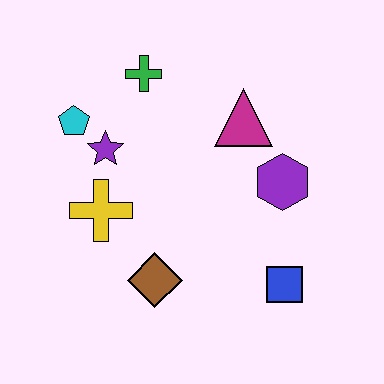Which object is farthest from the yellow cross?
The blue square is farthest from the yellow cross.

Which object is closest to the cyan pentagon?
The purple star is closest to the cyan pentagon.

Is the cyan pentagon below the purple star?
No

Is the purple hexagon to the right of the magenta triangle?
Yes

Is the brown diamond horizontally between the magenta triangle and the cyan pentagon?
Yes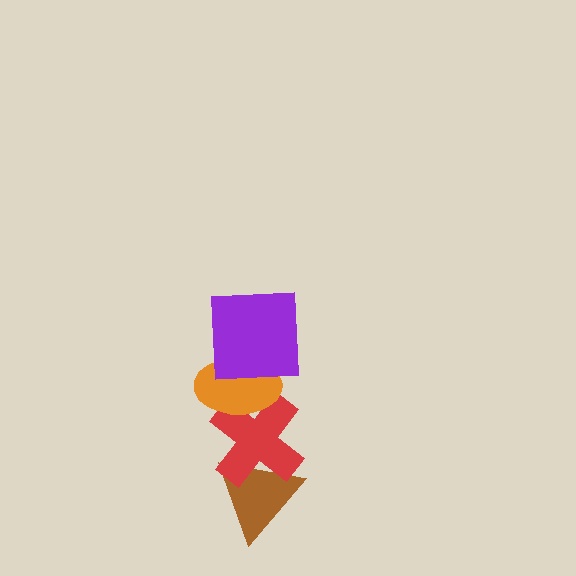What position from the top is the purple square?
The purple square is 1st from the top.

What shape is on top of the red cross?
The orange ellipse is on top of the red cross.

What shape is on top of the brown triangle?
The red cross is on top of the brown triangle.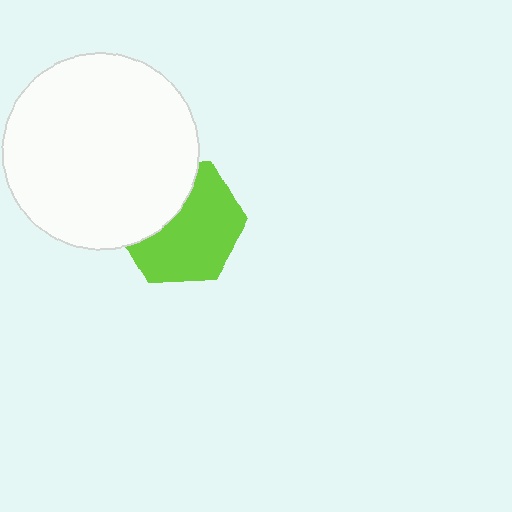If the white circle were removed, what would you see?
You would see the complete lime hexagon.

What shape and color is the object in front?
The object in front is a white circle.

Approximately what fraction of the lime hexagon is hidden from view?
Roughly 36% of the lime hexagon is hidden behind the white circle.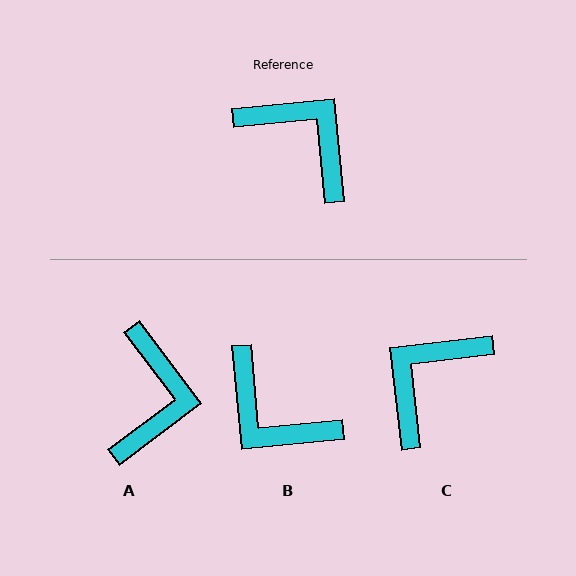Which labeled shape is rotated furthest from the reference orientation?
B, about 180 degrees away.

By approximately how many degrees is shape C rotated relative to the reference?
Approximately 91 degrees counter-clockwise.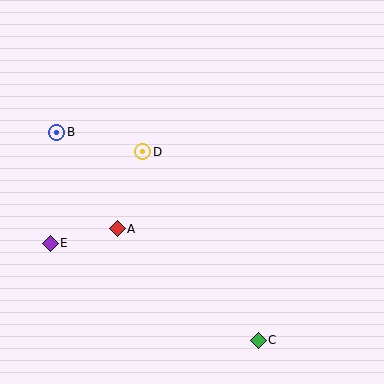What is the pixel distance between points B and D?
The distance between B and D is 89 pixels.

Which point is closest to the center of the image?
Point D at (143, 152) is closest to the center.